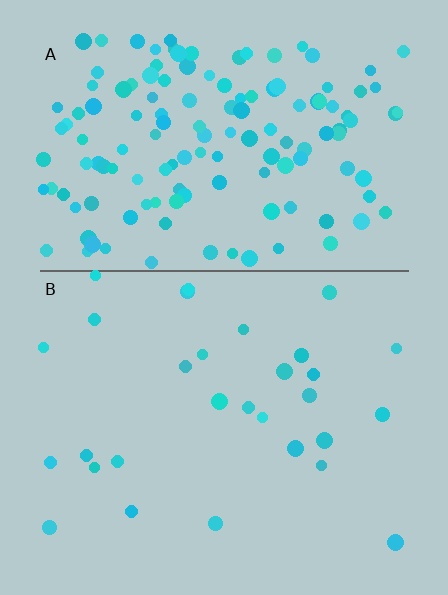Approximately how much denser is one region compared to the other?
Approximately 4.8× — region A over region B.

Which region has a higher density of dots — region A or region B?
A (the top).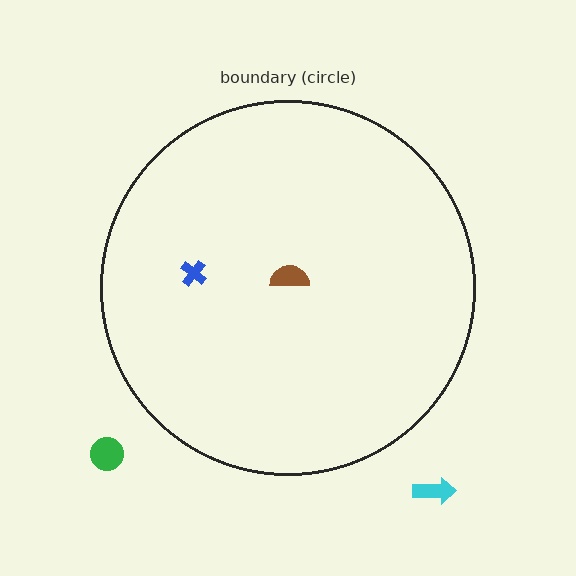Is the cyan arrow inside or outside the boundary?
Outside.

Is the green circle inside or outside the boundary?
Outside.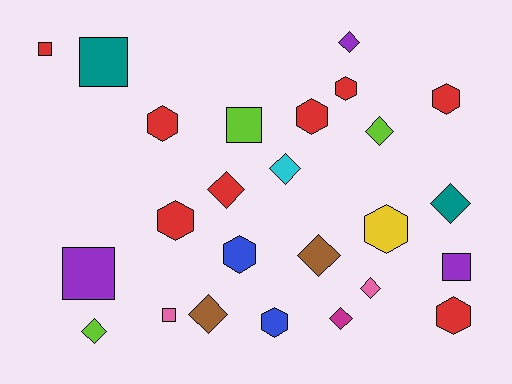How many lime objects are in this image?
There are 3 lime objects.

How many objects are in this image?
There are 25 objects.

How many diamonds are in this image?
There are 10 diamonds.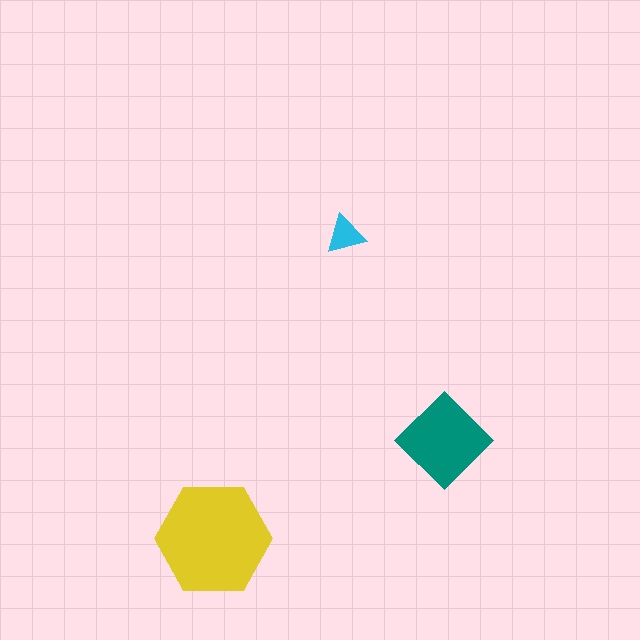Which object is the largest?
The yellow hexagon.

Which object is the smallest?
The cyan triangle.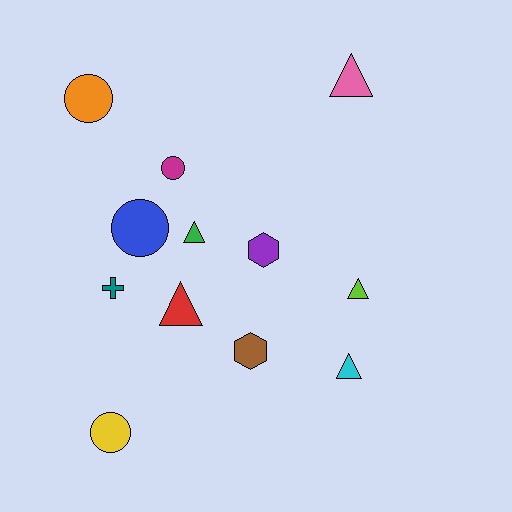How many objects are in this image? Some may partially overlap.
There are 12 objects.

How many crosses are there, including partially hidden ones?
There is 1 cross.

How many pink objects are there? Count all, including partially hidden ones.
There is 1 pink object.